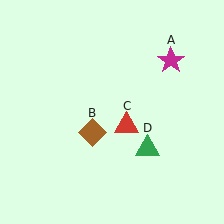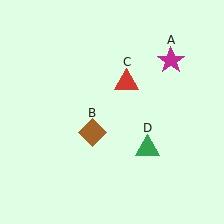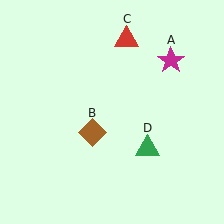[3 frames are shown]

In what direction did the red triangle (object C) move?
The red triangle (object C) moved up.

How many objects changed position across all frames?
1 object changed position: red triangle (object C).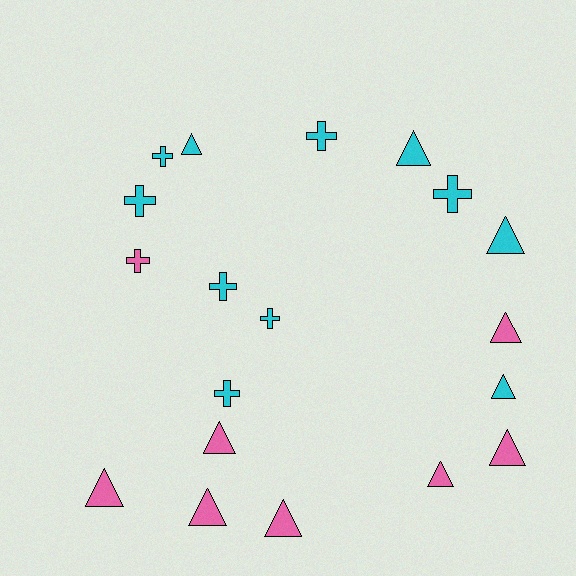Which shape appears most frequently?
Triangle, with 11 objects.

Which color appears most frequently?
Cyan, with 11 objects.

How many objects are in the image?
There are 19 objects.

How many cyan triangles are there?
There are 4 cyan triangles.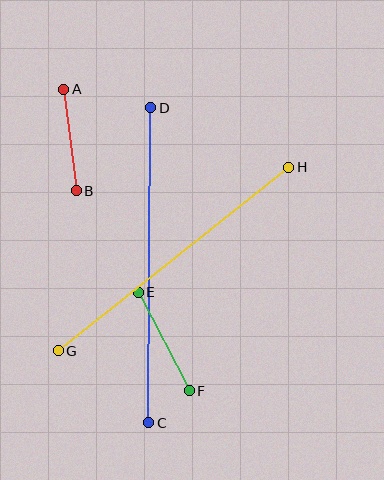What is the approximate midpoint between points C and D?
The midpoint is at approximately (150, 265) pixels.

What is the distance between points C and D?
The distance is approximately 315 pixels.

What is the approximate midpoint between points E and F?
The midpoint is at approximately (164, 342) pixels.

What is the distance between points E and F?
The distance is approximately 111 pixels.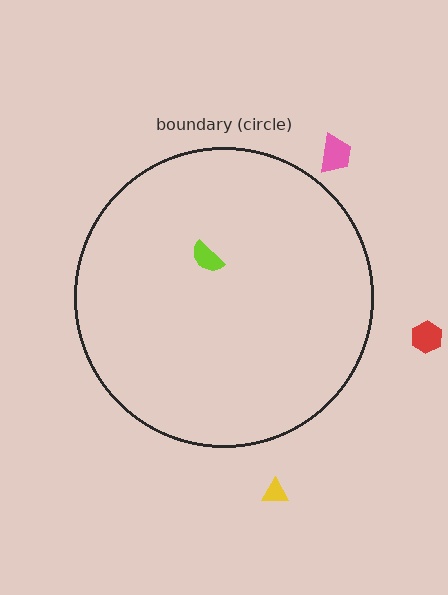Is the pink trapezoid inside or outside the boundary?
Outside.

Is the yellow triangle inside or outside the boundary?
Outside.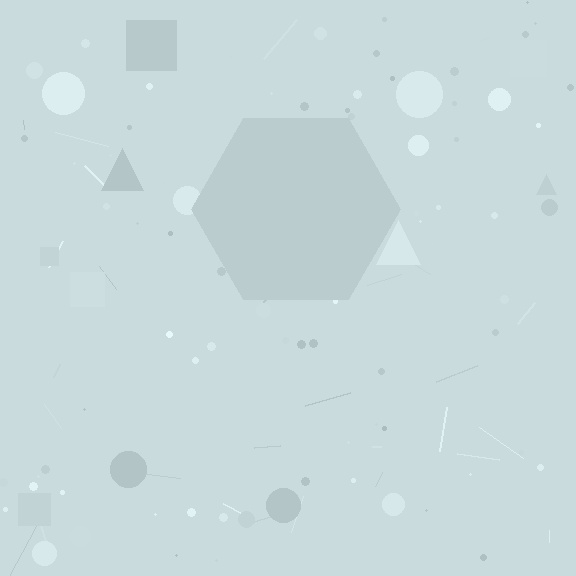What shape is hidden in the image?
A hexagon is hidden in the image.